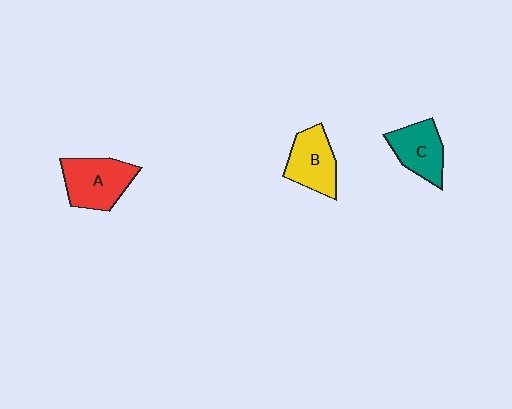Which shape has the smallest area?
Shape C (teal).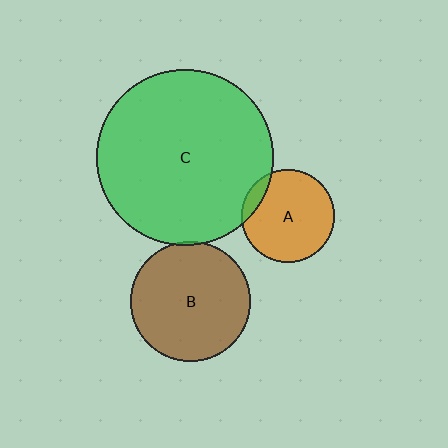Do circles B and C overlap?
Yes.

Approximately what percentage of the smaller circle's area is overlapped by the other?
Approximately 5%.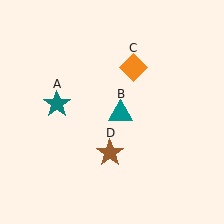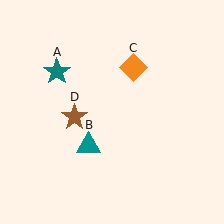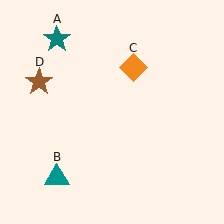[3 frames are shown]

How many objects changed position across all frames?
3 objects changed position: teal star (object A), teal triangle (object B), brown star (object D).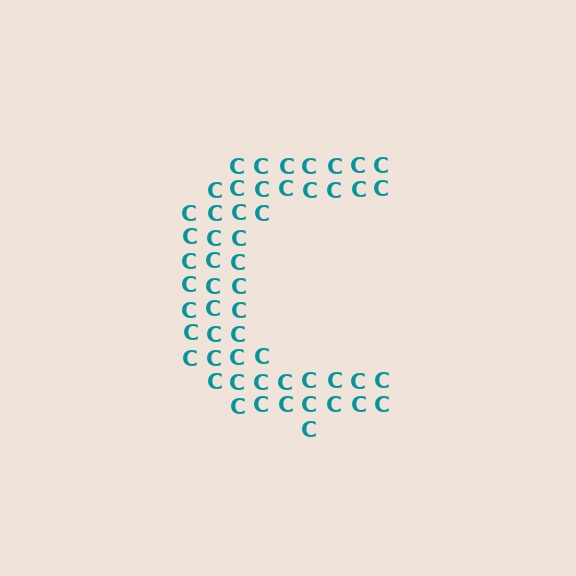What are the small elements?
The small elements are letter C's.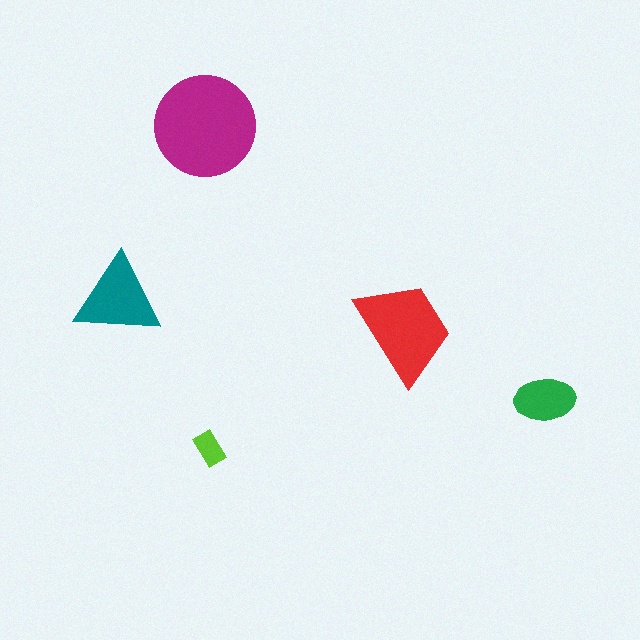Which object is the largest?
The magenta circle.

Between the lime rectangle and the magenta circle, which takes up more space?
The magenta circle.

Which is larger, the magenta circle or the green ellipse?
The magenta circle.